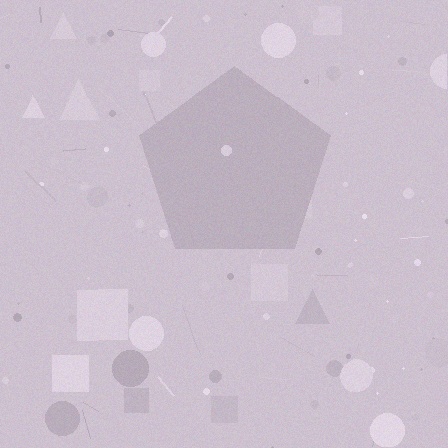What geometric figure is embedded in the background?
A pentagon is embedded in the background.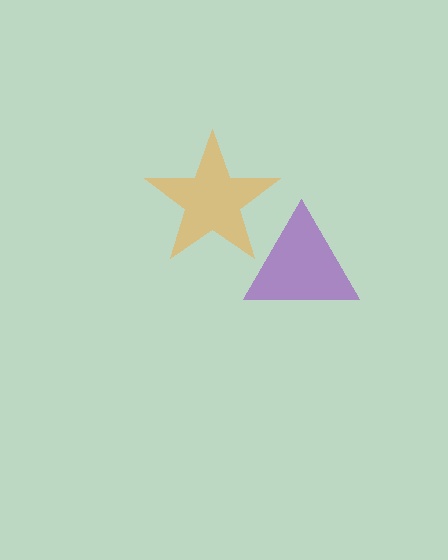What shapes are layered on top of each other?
The layered shapes are: an orange star, a purple triangle.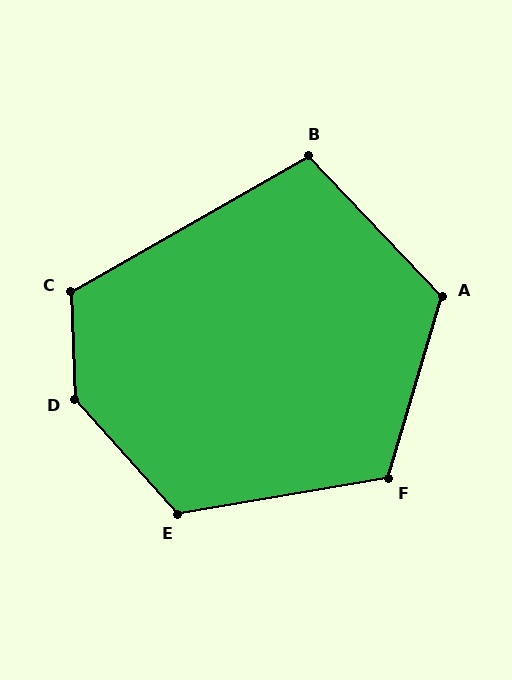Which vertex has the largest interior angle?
D, at approximately 140 degrees.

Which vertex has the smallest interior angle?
B, at approximately 104 degrees.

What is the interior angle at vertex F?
Approximately 116 degrees (obtuse).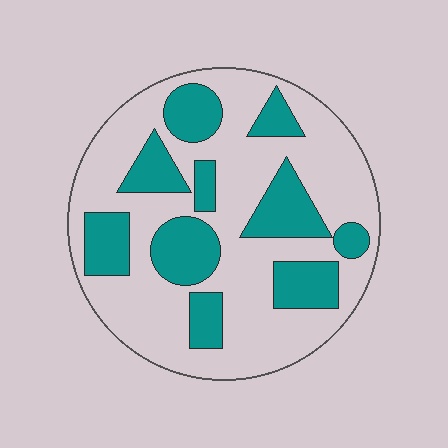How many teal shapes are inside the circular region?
10.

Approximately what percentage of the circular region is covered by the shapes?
Approximately 30%.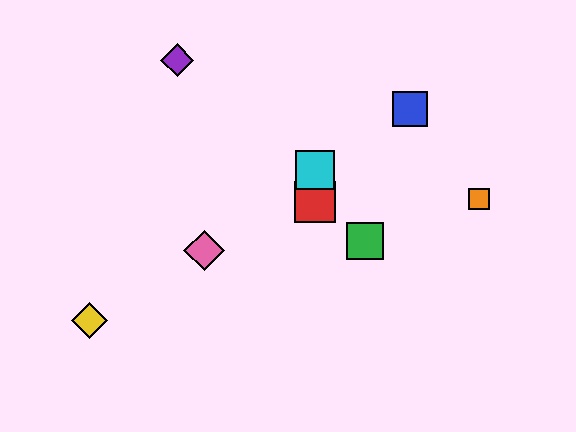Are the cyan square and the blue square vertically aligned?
No, the cyan square is at x≈315 and the blue square is at x≈410.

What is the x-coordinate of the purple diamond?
The purple diamond is at x≈177.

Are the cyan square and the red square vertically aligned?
Yes, both are at x≈315.